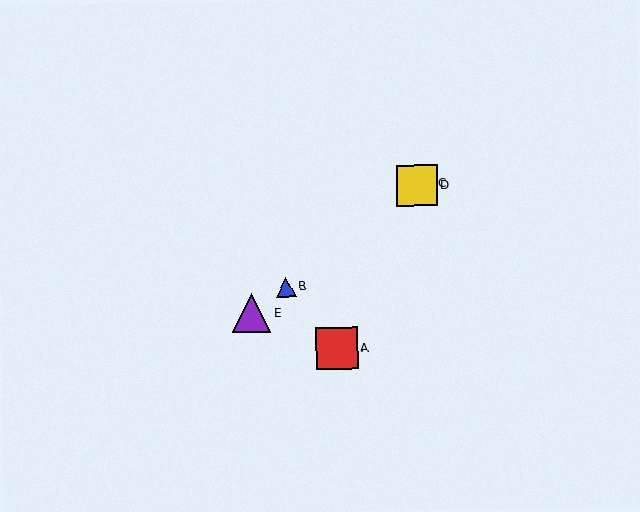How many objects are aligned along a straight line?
4 objects (B, C, D, E) are aligned along a straight line.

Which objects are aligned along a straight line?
Objects B, C, D, E are aligned along a straight line.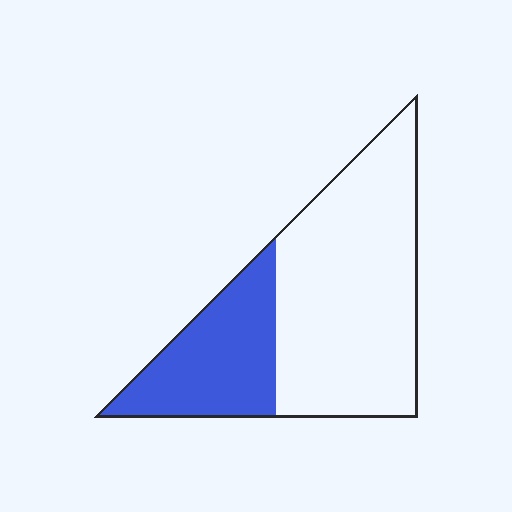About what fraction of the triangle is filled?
About one third (1/3).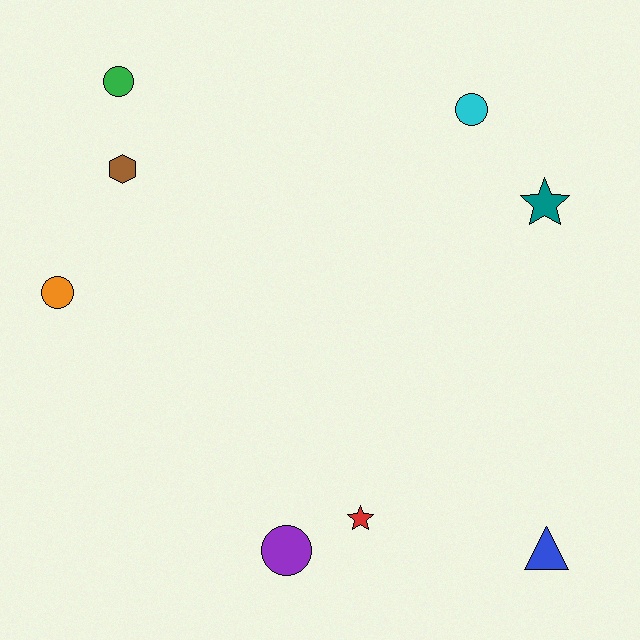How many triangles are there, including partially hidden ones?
There is 1 triangle.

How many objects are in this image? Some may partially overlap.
There are 8 objects.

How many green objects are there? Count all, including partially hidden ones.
There is 1 green object.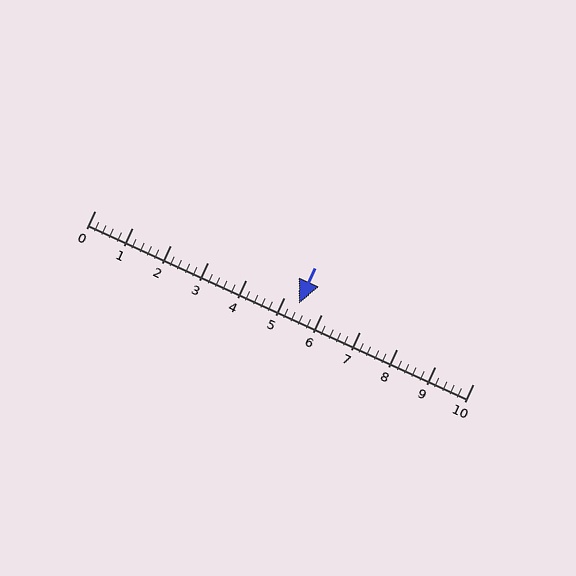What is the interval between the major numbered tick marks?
The major tick marks are spaced 1 units apart.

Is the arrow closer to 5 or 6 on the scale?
The arrow is closer to 5.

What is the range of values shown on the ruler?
The ruler shows values from 0 to 10.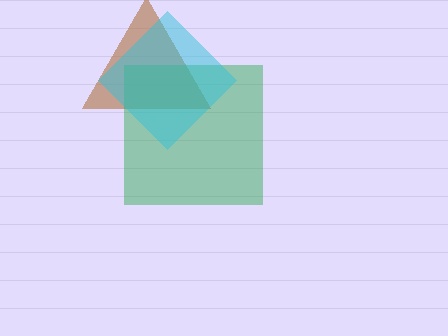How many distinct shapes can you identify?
There are 3 distinct shapes: a brown triangle, a green square, a cyan diamond.